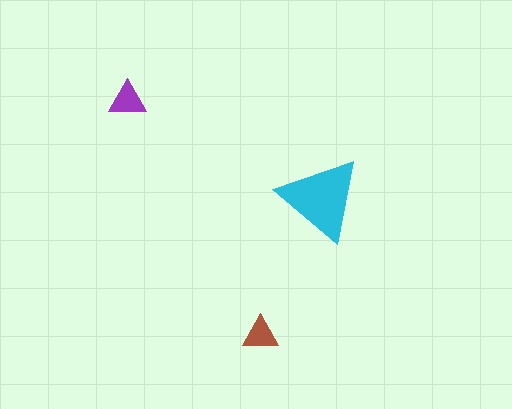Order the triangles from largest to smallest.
the cyan one, the purple one, the brown one.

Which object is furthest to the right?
The cyan triangle is rightmost.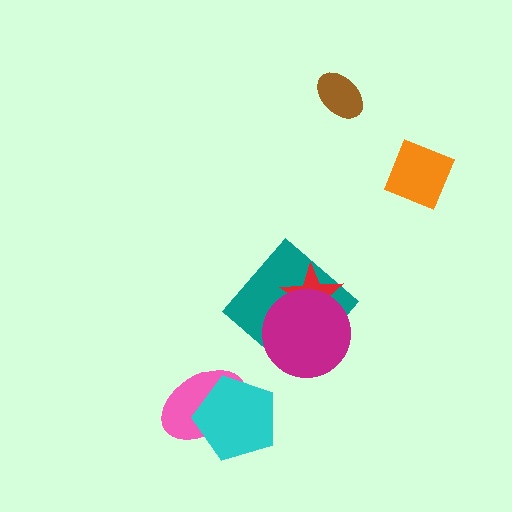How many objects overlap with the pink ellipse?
1 object overlaps with the pink ellipse.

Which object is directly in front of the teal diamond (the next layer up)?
The red star is directly in front of the teal diamond.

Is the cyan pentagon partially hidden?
No, no other shape covers it.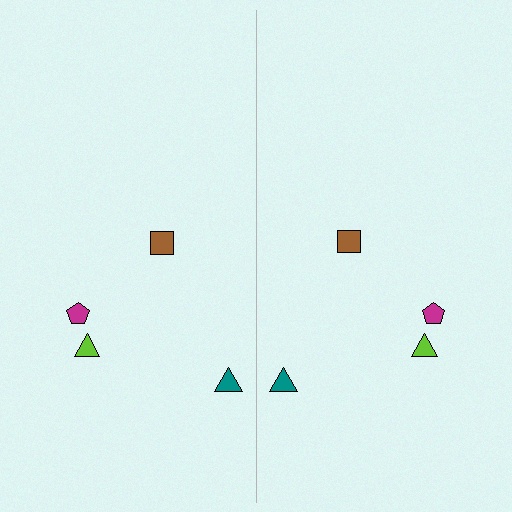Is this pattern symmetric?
Yes, this pattern has bilateral (reflection) symmetry.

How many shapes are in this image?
There are 8 shapes in this image.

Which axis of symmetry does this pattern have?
The pattern has a vertical axis of symmetry running through the center of the image.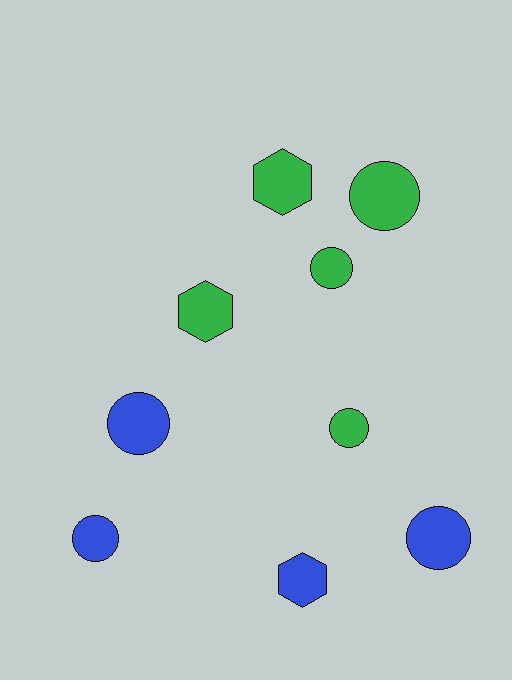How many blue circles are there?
There are 3 blue circles.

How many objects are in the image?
There are 9 objects.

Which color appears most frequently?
Green, with 5 objects.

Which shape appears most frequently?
Circle, with 6 objects.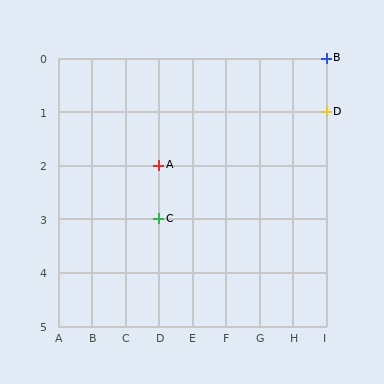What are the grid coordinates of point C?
Point C is at grid coordinates (D, 3).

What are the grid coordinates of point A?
Point A is at grid coordinates (D, 2).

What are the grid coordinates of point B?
Point B is at grid coordinates (I, 0).